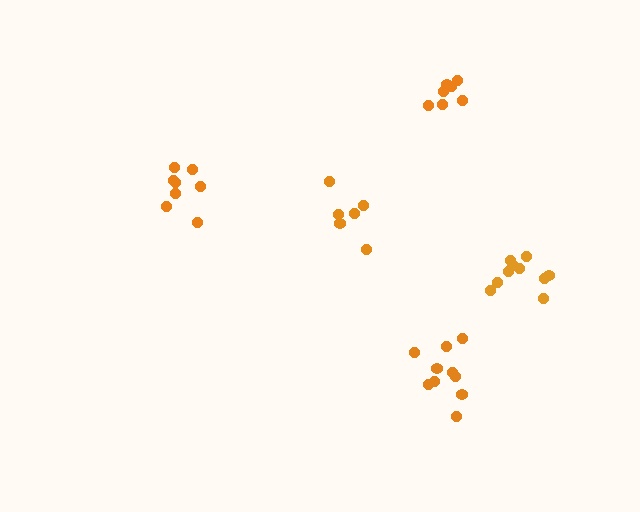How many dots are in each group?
Group 1: 7 dots, Group 2: 8 dots, Group 3: 10 dots, Group 4: 10 dots, Group 5: 6 dots (41 total).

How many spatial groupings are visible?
There are 5 spatial groupings.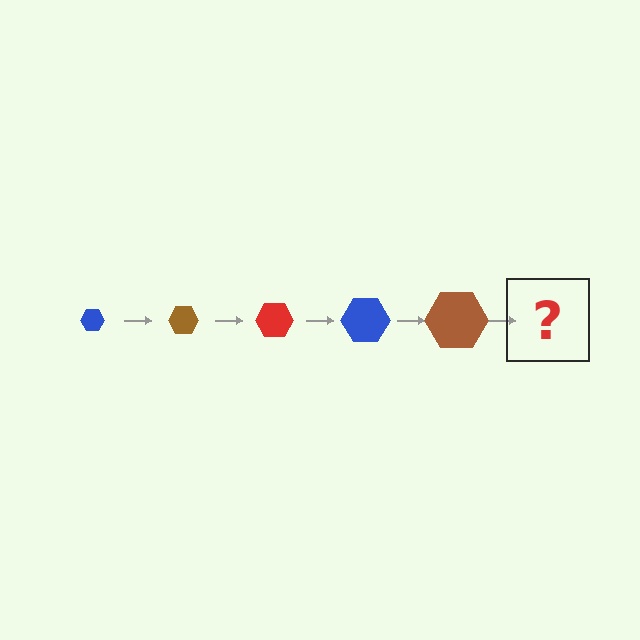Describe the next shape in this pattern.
It should be a red hexagon, larger than the previous one.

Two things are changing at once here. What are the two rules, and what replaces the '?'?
The two rules are that the hexagon grows larger each step and the color cycles through blue, brown, and red. The '?' should be a red hexagon, larger than the previous one.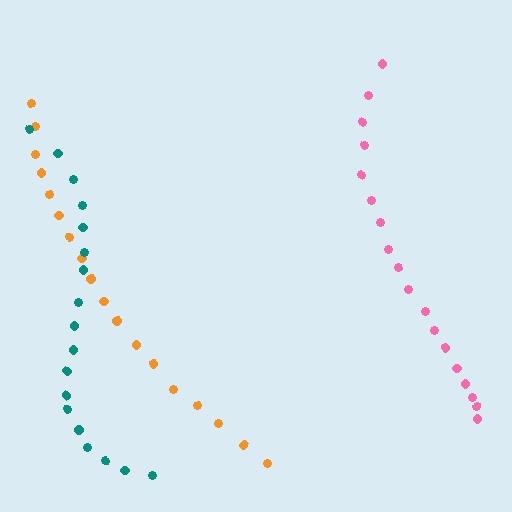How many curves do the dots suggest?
There are 3 distinct paths.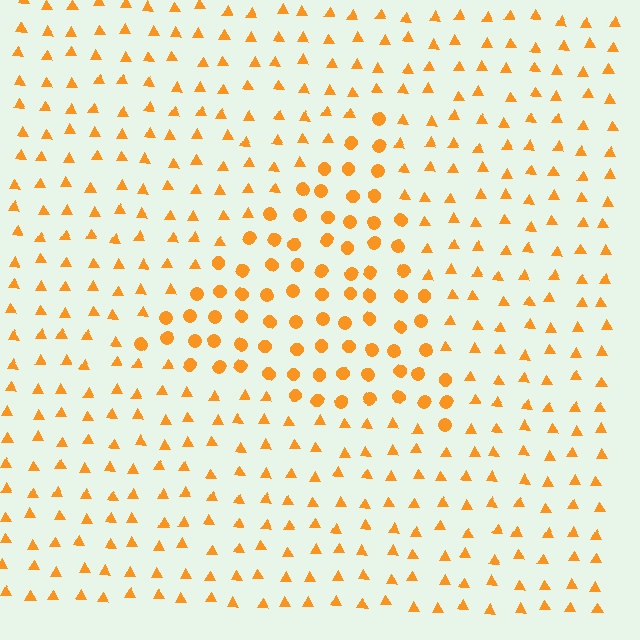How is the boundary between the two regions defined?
The boundary is defined by a change in element shape: circles inside vs. triangles outside. All elements share the same color and spacing.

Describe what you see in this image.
The image is filled with small orange elements arranged in a uniform grid. A triangle-shaped region contains circles, while the surrounding area contains triangles. The boundary is defined purely by the change in element shape.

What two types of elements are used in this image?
The image uses circles inside the triangle region and triangles outside it.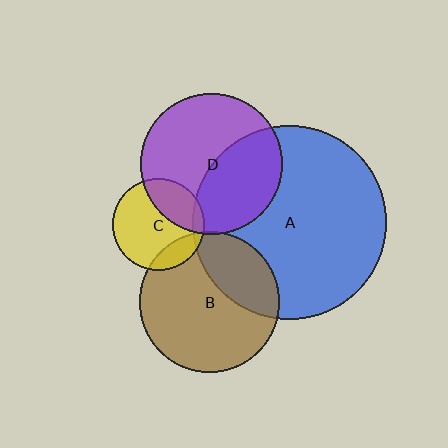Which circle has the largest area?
Circle A (blue).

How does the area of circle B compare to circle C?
Approximately 2.3 times.